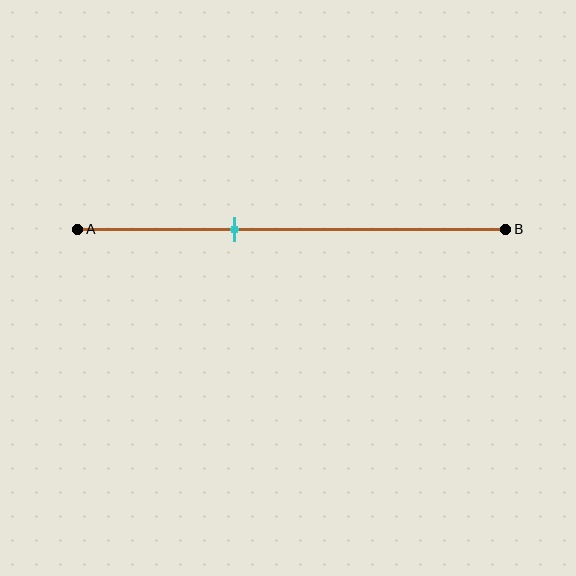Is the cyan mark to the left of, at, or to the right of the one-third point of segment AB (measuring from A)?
The cyan mark is to the right of the one-third point of segment AB.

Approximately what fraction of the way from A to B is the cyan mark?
The cyan mark is approximately 35% of the way from A to B.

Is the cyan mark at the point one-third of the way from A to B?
No, the mark is at about 35% from A, not at the 33% one-third point.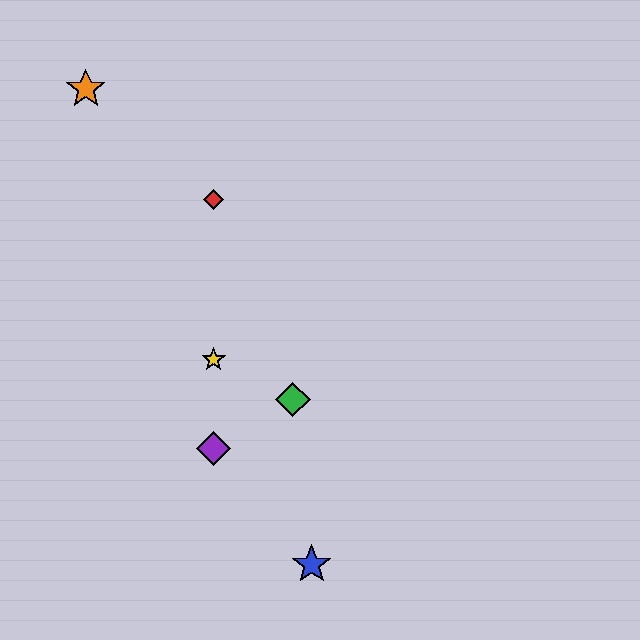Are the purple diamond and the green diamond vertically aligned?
No, the purple diamond is at x≈214 and the green diamond is at x≈293.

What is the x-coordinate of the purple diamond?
The purple diamond is at x≈214.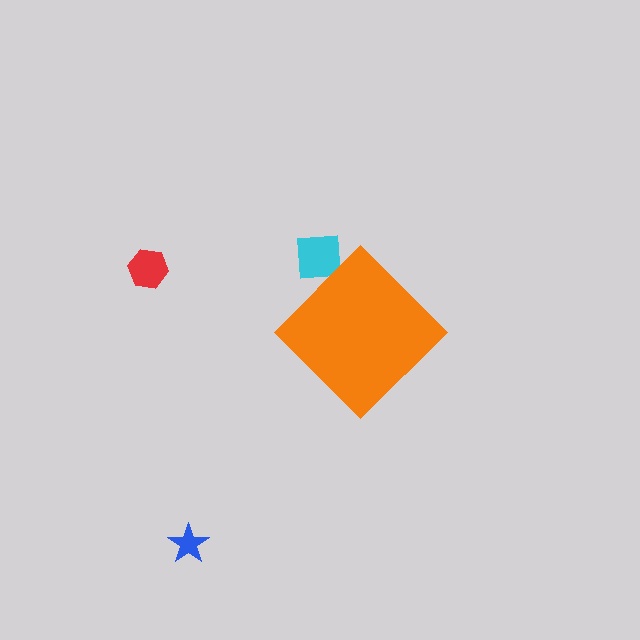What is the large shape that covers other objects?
An orange diamond.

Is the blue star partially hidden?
No, the blue star is fully visible.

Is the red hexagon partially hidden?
No, the red hexagon is fully visible.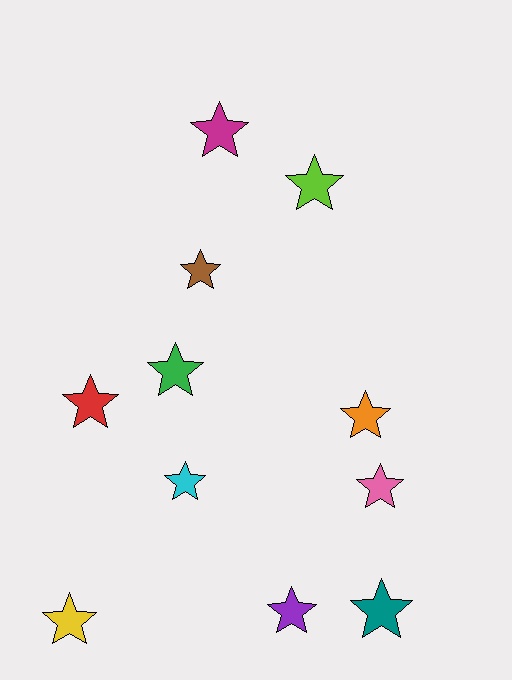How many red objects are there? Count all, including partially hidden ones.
There is 1 red object.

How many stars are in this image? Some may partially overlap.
There are 11 stars.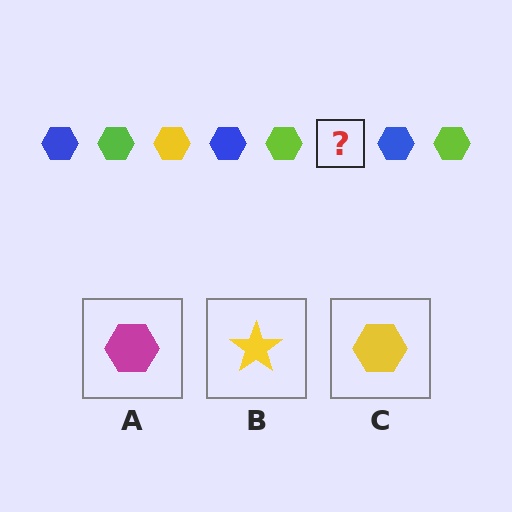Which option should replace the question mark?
Option C.